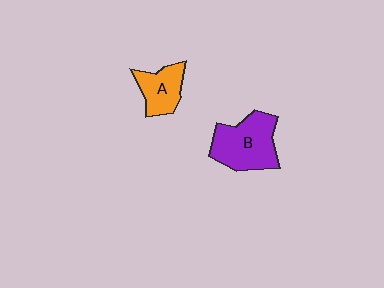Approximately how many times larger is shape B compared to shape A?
Approximately 1.6 times.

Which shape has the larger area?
Shape B (purple).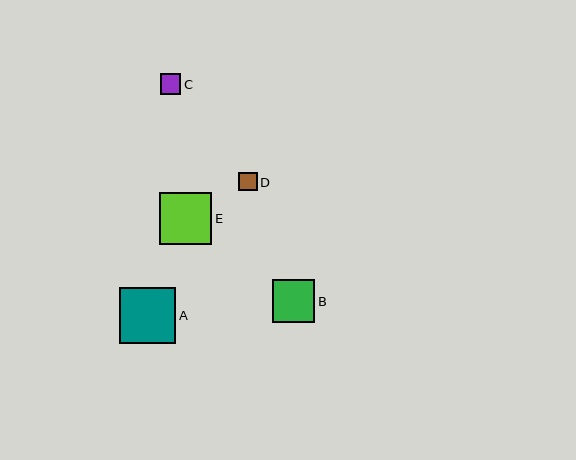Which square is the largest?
Square A is the largest with a size of approximately 56 pixels.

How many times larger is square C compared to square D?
Square C is approximately 1.1 times the size of square D.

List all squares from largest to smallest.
From largest to smallest: A, E, B, C, D.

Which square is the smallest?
Square D is the smallest with a size of approximately 18 pixels.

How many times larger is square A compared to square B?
Square A is approximately 1.3 times the size of square B.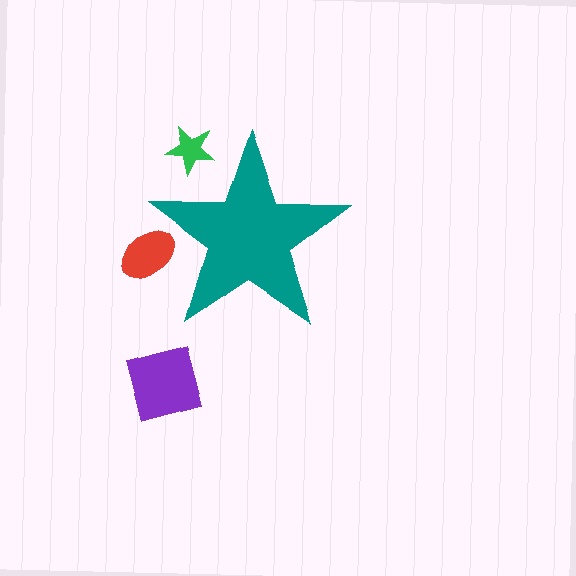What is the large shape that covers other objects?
A teal star.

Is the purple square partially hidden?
No, the purple square is fully visible.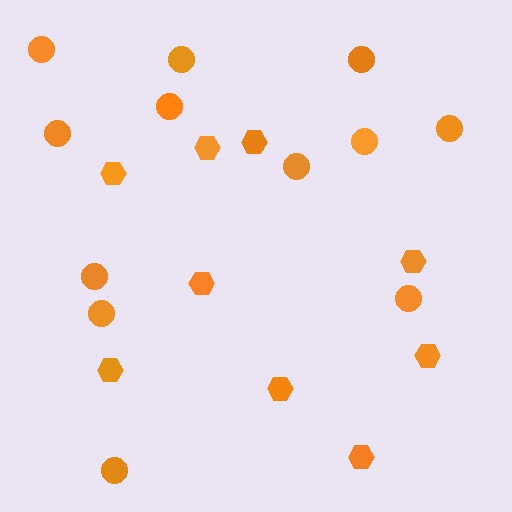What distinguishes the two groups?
There are 2 groups: one group of hexagons (9) and one group of circles (12).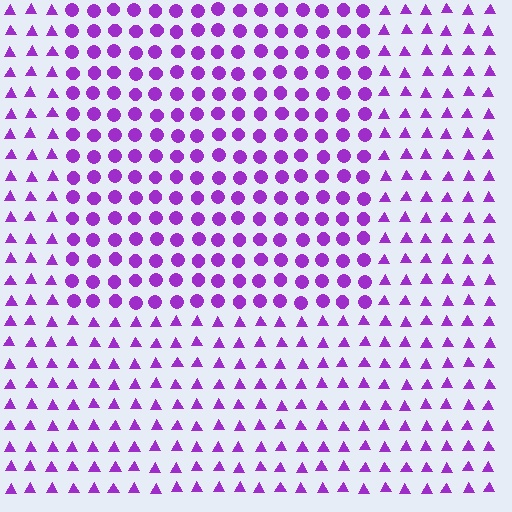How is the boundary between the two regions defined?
The boundary is defined by a change in element shape: circles inside vs. triangles outside. All elements share the same color and spacing.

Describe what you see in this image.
The image is filled with small purple elements arranged in a uniform grid. A rectangle-shaped region contains circles, while the surrounding area contains triangles. The boundary is defined purely by the change in element shape.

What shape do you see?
I see a rectangle.